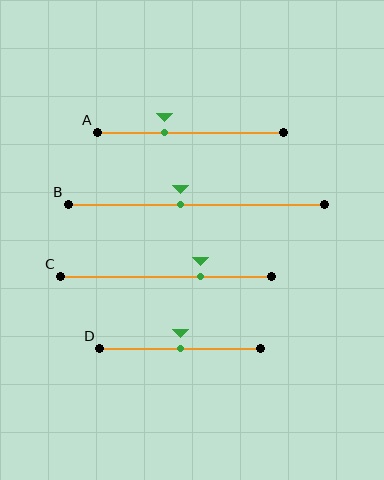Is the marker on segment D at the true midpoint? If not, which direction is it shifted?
Yes, the marker on segment D is at the true midpoint.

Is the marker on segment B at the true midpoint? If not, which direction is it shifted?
No, the marker on segment B is shifted to the left by about 6% of the segment length.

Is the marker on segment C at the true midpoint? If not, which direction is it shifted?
No, the marker on segment C is shifted to the right by about 16% of the segment length.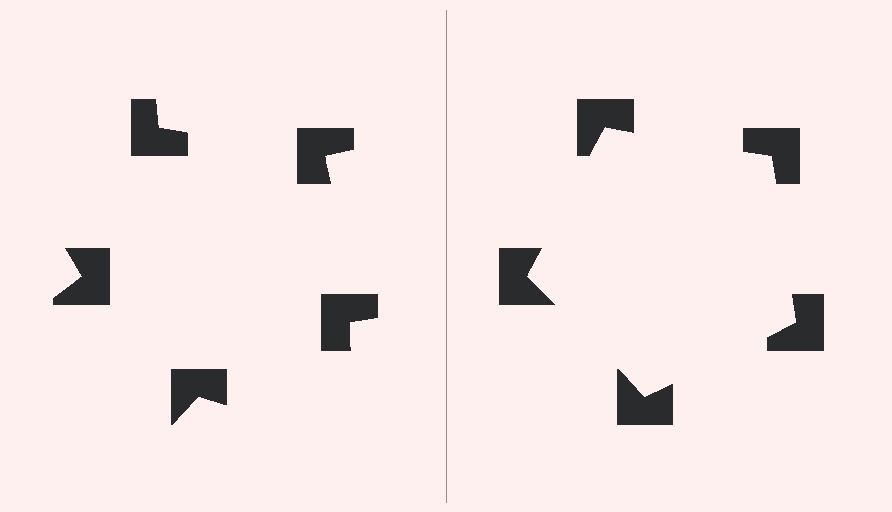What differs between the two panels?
The notched squares are positioned identically on both sides; only the wedge orientations differ. On the right they align to a pentagon; on the left they are misaligned.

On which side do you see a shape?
An illusory pentagon appears on the right side. On the left side the wedge cuts are rotated, so no coherent shape forms.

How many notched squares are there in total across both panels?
10 — 5 on each side.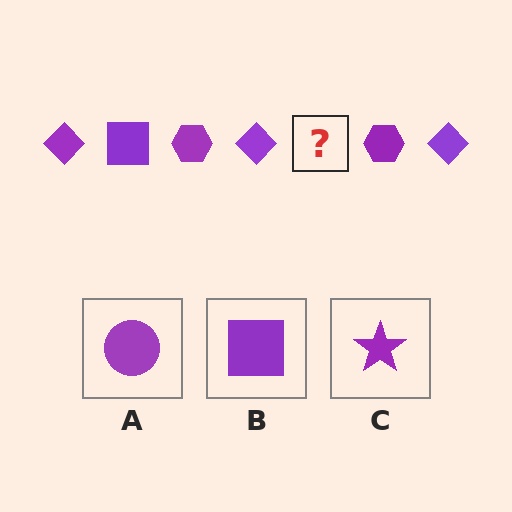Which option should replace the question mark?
Option B.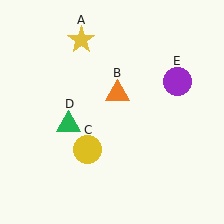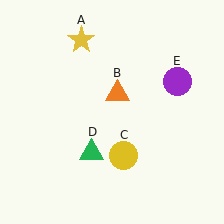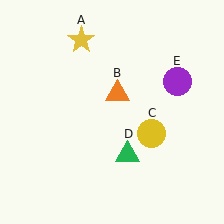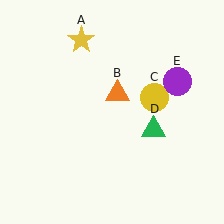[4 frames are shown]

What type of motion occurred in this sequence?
The yellow circle (object C), green triangle (object D) rotated counterclockwise around the center of the scene.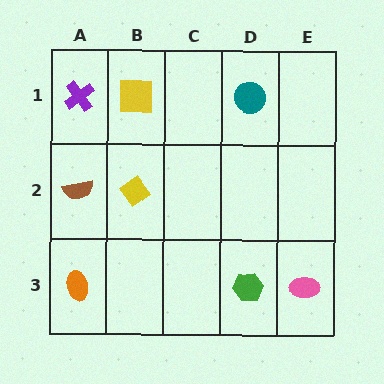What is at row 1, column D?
A teal circle.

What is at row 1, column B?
A yellow square.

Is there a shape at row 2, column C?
No, that cell is empty.